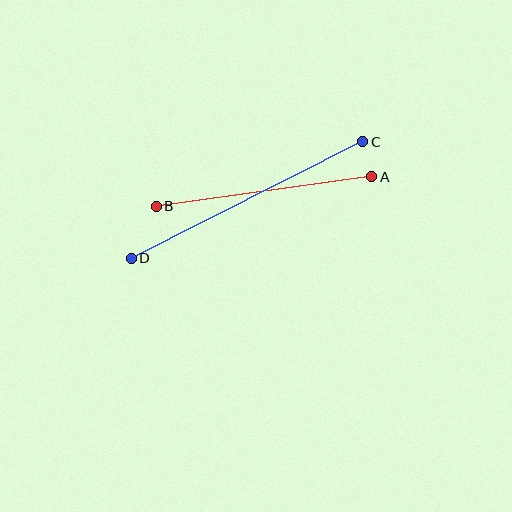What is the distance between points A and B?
The distance is approximately 218 pixels.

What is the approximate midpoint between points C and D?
The midpoint is at approximately (247, 200) pixels.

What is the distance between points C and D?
The distance is approximately 259 pixels.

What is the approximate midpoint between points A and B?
The midpoint is at approximately (264, 192) pixels.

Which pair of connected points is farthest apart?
Points C and D are farthest apart.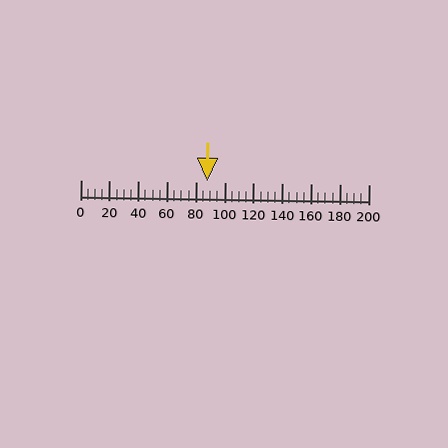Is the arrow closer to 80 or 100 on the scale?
The arrow is closer to 80.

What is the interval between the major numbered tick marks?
The major tick marks are spaced 20 units apart.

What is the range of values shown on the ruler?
The ruler shows values from 0 to 200.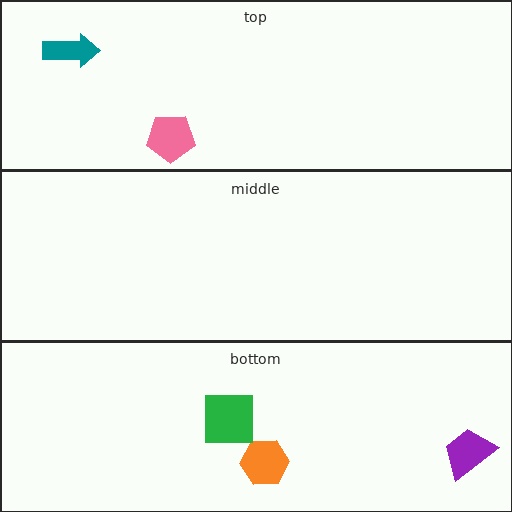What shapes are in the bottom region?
The orange hexagon, the green square, the purple trapezoid.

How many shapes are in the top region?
2.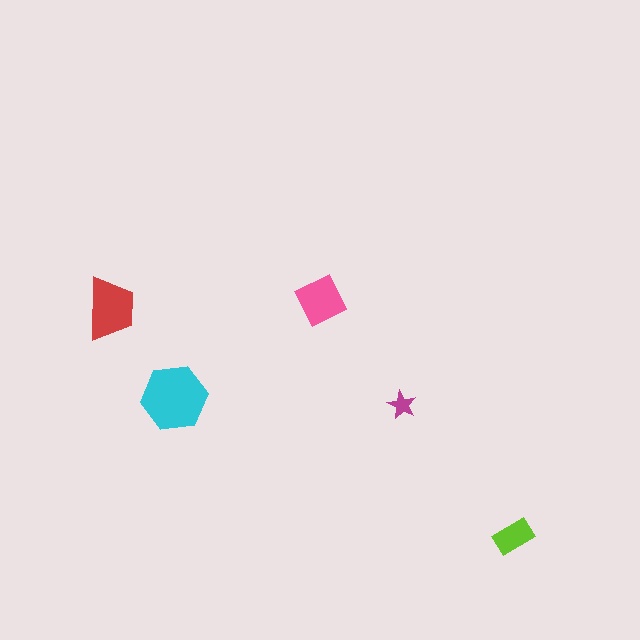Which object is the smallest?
The magenta star.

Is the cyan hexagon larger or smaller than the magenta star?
Larger.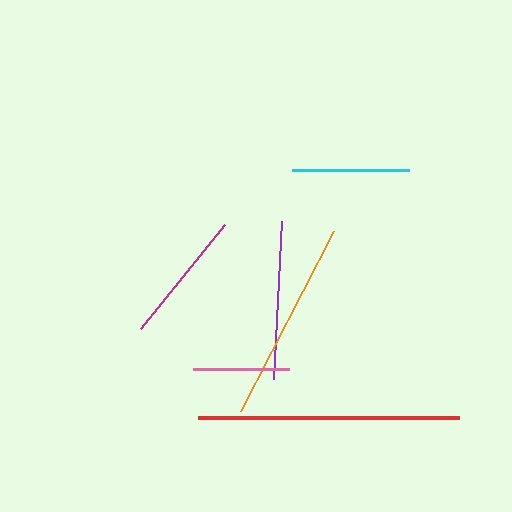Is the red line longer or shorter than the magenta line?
The red line is longer than the magenta line.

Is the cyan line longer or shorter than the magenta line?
The magenta line is longer than the cyan line.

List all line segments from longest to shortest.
From longest to shortest: red, orange, purple, magenta, cyan, pink.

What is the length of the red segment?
The red segment is approximately 261 pixels long.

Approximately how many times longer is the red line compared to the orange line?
The red line is approximately 1.3 times the length of the orange line.